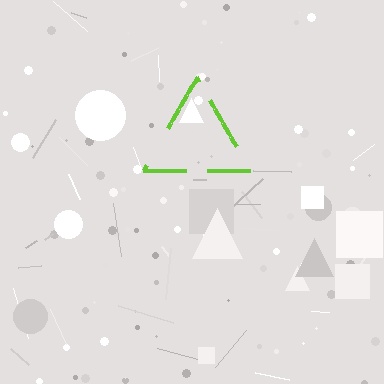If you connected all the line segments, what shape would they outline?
They would outline a triangle.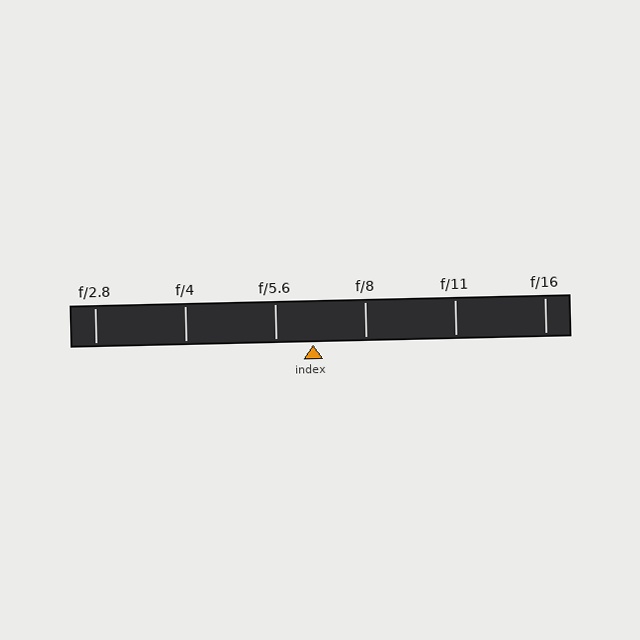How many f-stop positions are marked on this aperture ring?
There are 6 f-stop positions marked.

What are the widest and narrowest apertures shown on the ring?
The widest aperture shown is f/2.8 and the narrowest is f/16.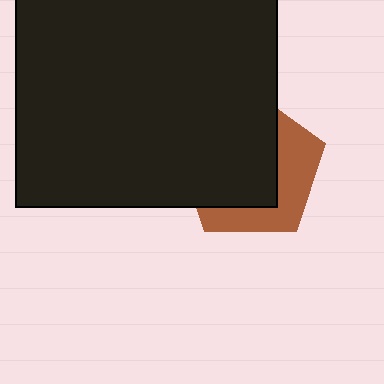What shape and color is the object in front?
The object in front is a black rectangle.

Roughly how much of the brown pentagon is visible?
A small part of it is visible (roughly 38%).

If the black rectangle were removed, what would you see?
You would see the complete brown pentagon.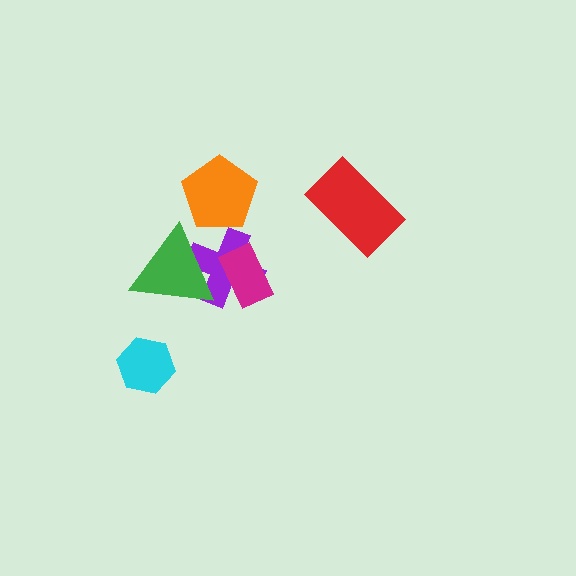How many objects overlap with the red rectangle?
0 objects overlap with the red rectangle.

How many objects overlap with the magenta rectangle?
1 object overlaps with the magenta rectangle.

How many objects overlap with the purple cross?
2 objects overlap with the purple cross.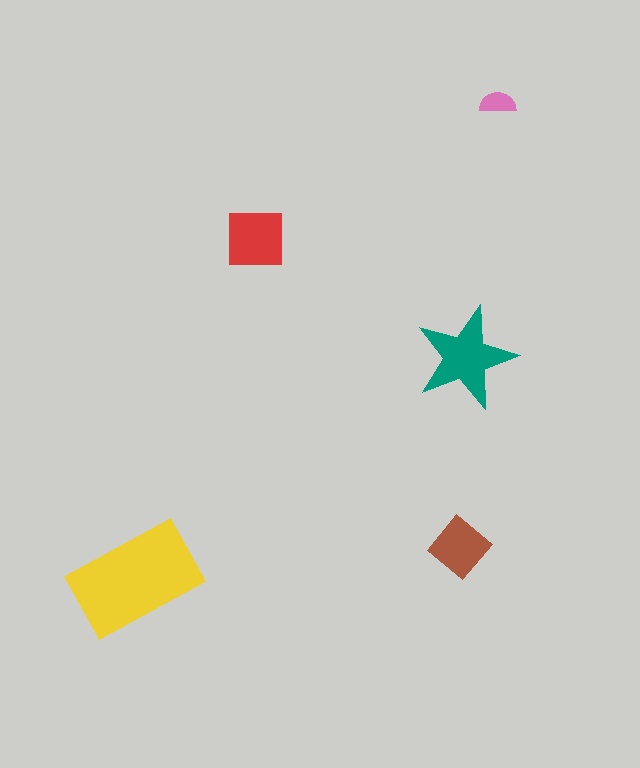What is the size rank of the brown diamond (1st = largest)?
4th.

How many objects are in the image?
There are 5 objects in the image.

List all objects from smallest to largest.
The pink semicircle, the brown diamond, the red square, the teal star, the yellow rectangle.